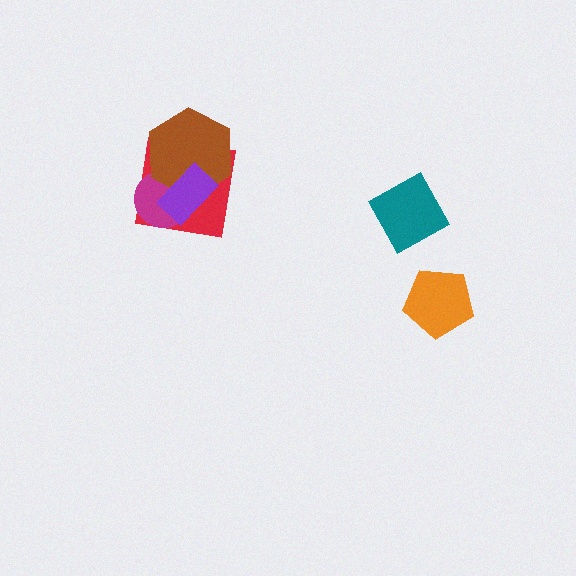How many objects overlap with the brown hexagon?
3 objects overlap with the brown hexagon.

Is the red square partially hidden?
Yes, it is partially covered by another shape.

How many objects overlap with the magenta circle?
3 objects overlap with the magenta circle.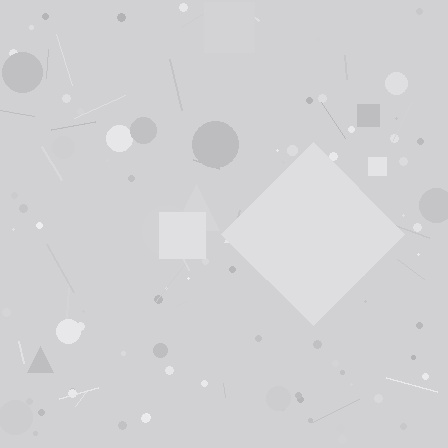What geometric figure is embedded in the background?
A diamond is embedded in the background.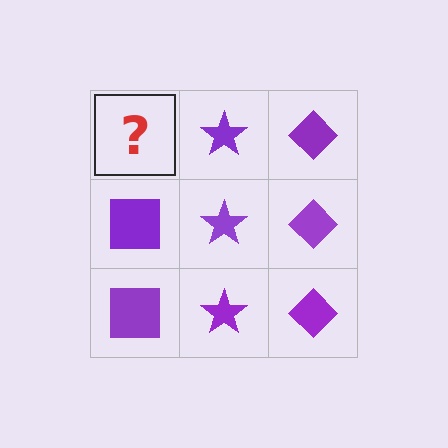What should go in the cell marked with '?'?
The missing cell should contain a purple square.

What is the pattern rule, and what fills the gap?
The rule is that each column has a consistent shape. The gap should be filled with a purple square.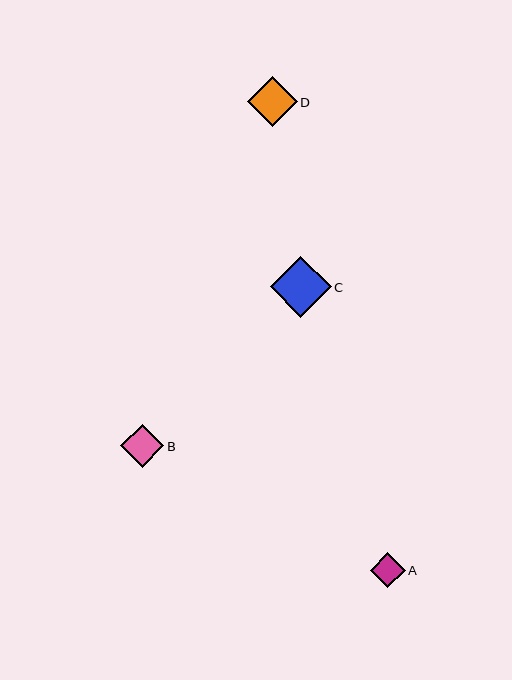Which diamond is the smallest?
Diamond A is the smallest with a size of approximately 35 pixels.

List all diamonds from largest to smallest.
From largest to smallest: C, D, B, A.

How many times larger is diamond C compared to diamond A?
Diamond C is approximately 1.8 times the size of diamond A.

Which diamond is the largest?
Diamond C is the largest with a size of approximately 61 pixels.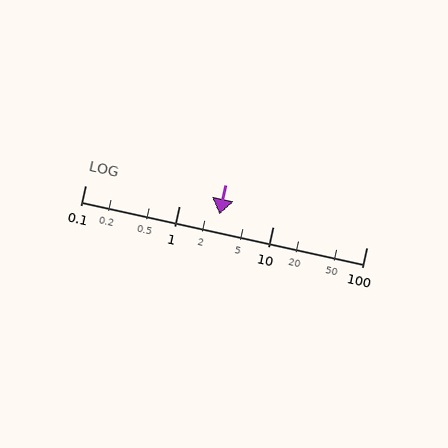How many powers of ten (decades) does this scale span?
The scale spans 3 decades, from 0.1 to 100.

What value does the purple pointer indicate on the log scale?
The pointer indicates approximately 2.7.